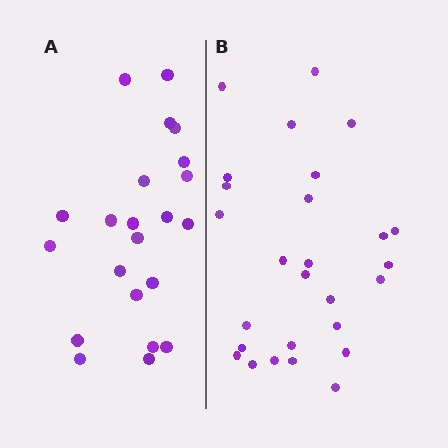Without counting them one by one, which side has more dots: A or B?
Region B (the right region) has more dots.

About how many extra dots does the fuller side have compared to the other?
Region B has about 5 more dots than region A.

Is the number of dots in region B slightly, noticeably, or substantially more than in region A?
Region B has only slightly more — the two regions are fairly close. The ratio is roughly 1.2 to 1.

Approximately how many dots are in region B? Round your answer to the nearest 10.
About 30 dots. (The exact count is 27, which rounds to 30.)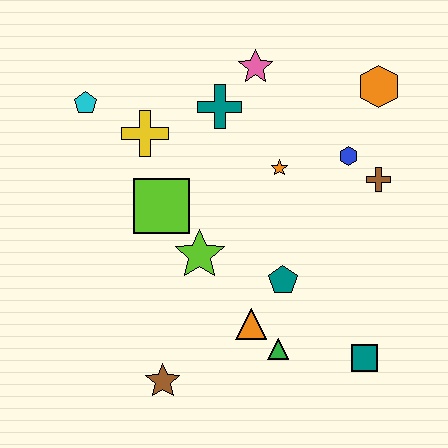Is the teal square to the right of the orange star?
Yes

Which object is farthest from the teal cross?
The teal square is farthest from the teal cross.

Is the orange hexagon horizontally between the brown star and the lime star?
No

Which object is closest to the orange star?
The blue hexagon is closest to the orange star.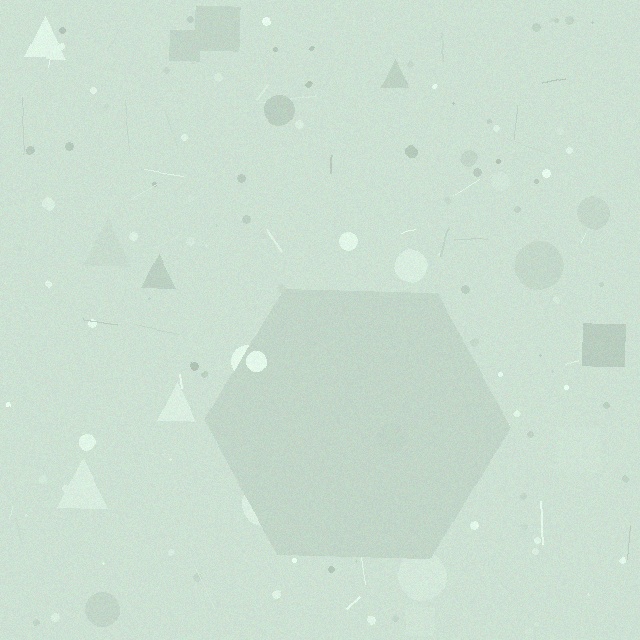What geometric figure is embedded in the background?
A hexagon is embedded in the background.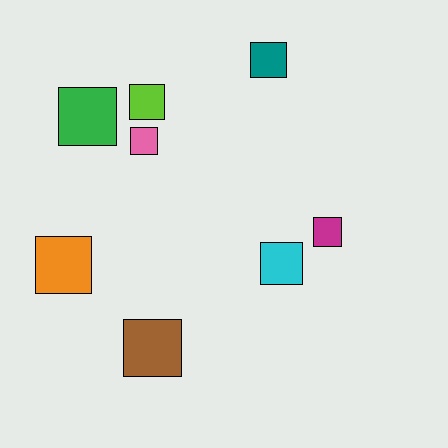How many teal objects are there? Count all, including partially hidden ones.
There is 1 teal object.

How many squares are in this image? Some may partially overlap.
There are 8 squares.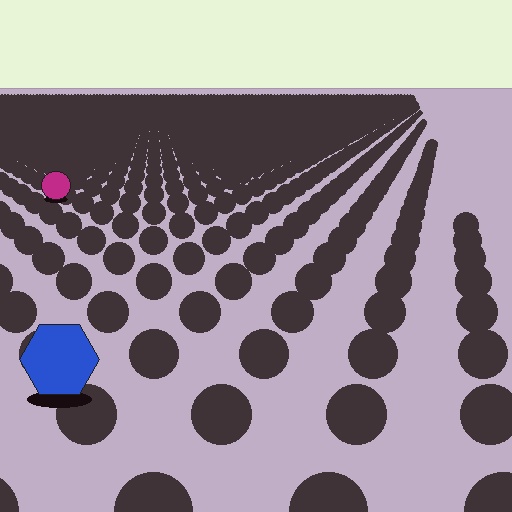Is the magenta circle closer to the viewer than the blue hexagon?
No. The blue hexagon is closer — you can tell from the texture gradient: the ground texture is coarser near it.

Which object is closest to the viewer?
The blue hexagon is closest. The texture marks near it are larger and more spread out.